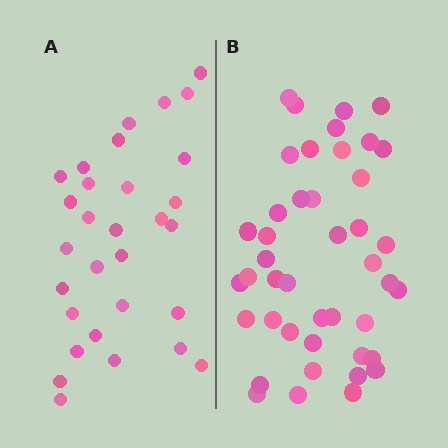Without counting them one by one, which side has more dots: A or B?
Region B (the right region) has more dots.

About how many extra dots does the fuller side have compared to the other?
Region B has approximately 15 more dots than region A.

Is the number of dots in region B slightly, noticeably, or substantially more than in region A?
Region B has noticeably more, but not dramatically so. The ratio is roughly 1.4 to 1.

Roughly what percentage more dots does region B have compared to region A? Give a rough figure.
About 45% more.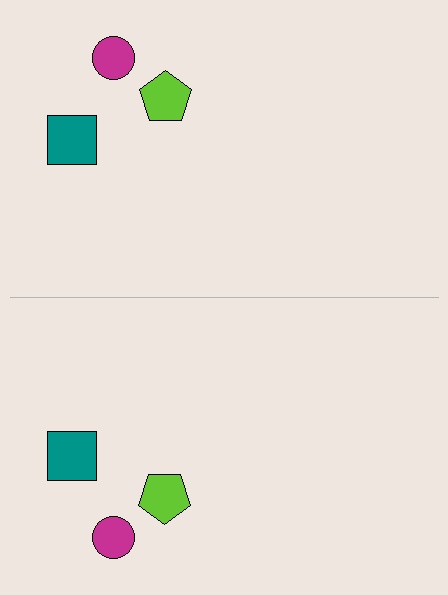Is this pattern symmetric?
Yes, this pattern has bilateral (reflection) symmetry.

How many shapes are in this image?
There are 6 shapes in this image.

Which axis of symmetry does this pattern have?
The pattern has a horizontal axis of symmetry running through the center of the image.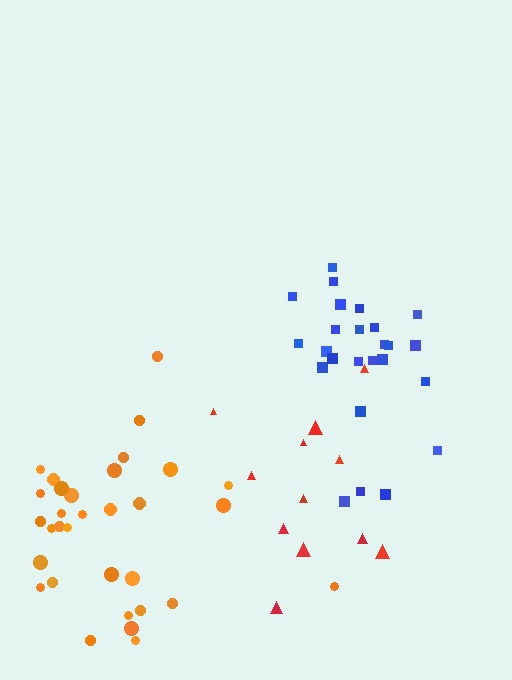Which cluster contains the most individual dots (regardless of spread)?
Orange (32).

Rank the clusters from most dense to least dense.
blue, orange, red.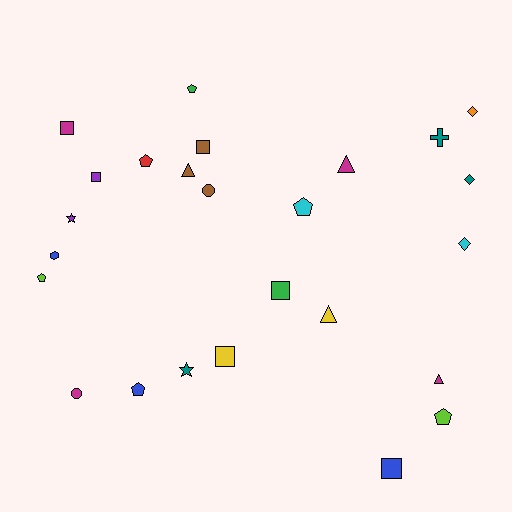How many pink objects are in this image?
There are no pink objects.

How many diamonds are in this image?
There are 3 diamonds.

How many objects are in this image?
There are 25 objects.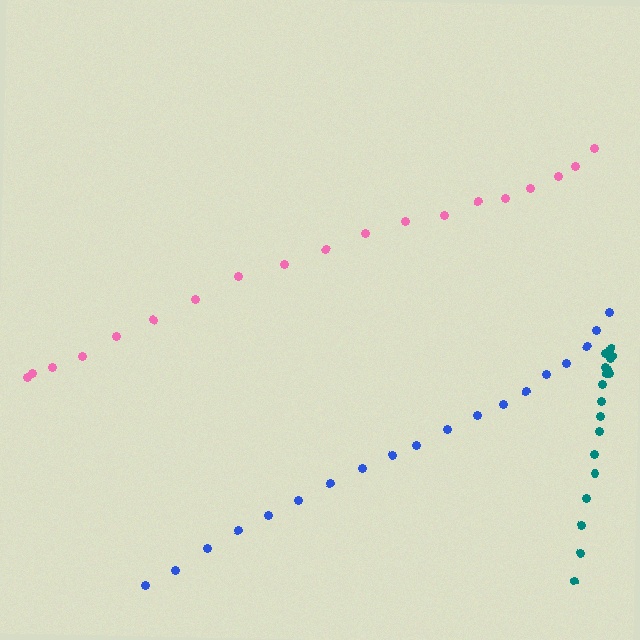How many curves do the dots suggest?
There are 3 distinct paths.